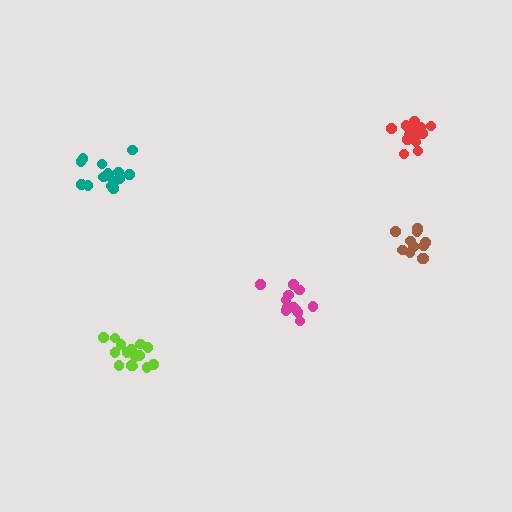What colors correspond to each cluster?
The clusters are colored: magenta, red, lime, brown, teal.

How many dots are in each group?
Group 1: 12 dots, Group 2: 16 dots, Group 3: 15 dots, Group 4: 12 dots, Group 5: 15 dots (70 total).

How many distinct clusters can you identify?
There are 5 distinct clusters.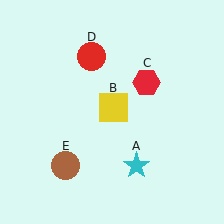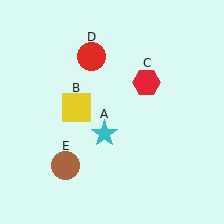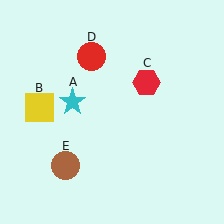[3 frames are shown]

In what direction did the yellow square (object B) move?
The yellow square (object B) moved left.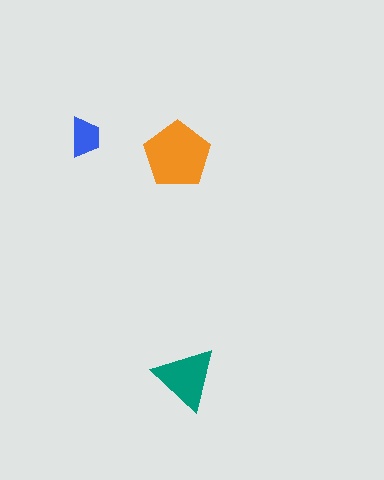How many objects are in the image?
There are 3 objects in the image.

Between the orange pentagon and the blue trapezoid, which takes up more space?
The orange pentagon.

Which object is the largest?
The orange pentagon.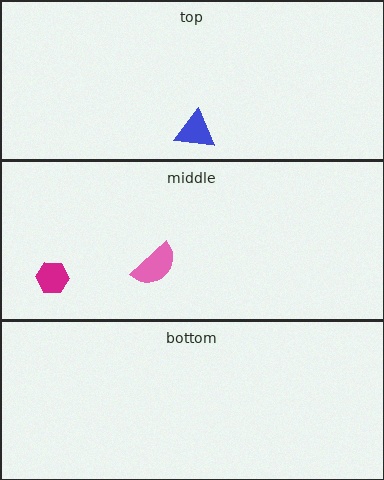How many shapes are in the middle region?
2.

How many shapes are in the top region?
1.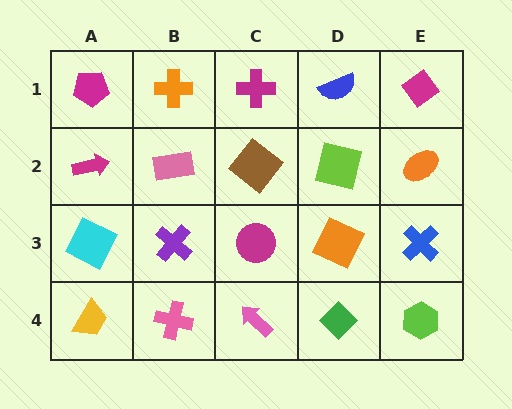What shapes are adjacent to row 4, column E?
A blue cross (row 3, column E), a green diamond (row 4, column D).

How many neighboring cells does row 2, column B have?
4.